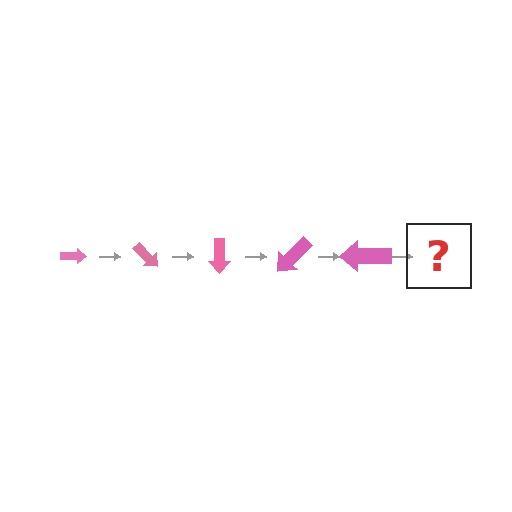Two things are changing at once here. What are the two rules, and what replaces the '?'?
The two rules are that the arrow grows larger each step and it rotates 45 degrees each step. The '?' should be an arrow, larger than the previous one and rotated 225 degrees from the start.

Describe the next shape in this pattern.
It should be an arrow, larger than the previous one and rotated 225 degrees from the start.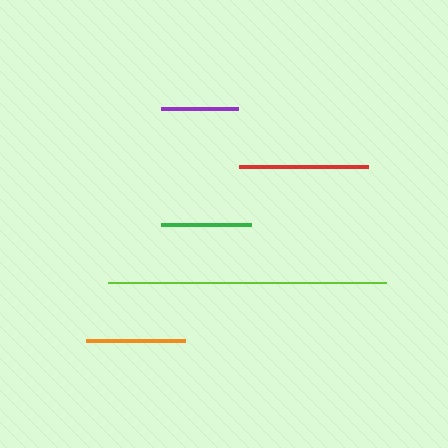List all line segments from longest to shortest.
From longest to shortest: lime, red, orange, green, purple.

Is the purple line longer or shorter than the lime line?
The lime line is longer than the purple line.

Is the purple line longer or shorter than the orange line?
The orange line is longer than the purple line.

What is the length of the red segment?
The red segment is approximately 130 pixels long.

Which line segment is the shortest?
The purple line is the shortest at approximately 77 pixels.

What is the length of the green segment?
The green segment is approximately 91 pixels long.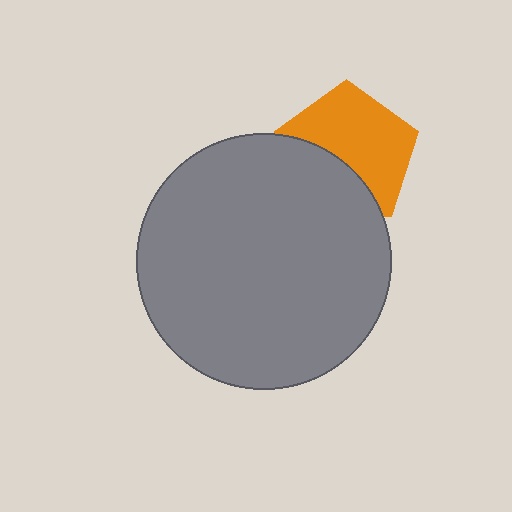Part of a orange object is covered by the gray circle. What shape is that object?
It is a pentagon.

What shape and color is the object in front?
The object in front is a gray circle.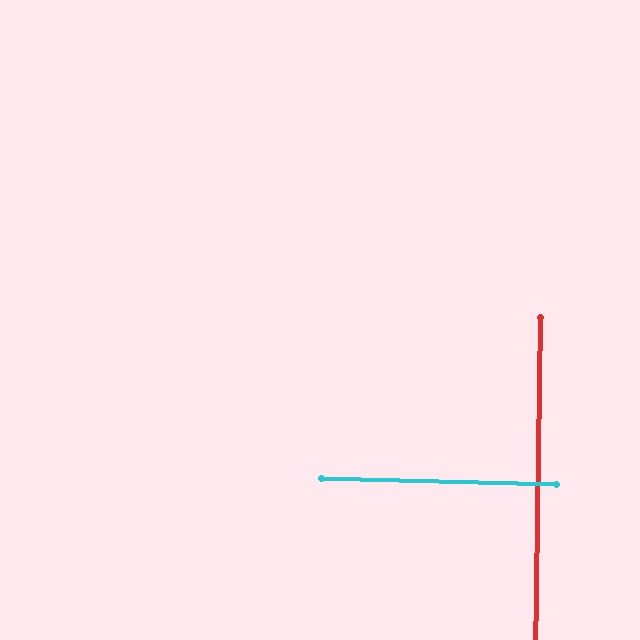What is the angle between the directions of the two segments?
Approximately 90 degrees.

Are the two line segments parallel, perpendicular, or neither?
Perpendicular — they meet at approximately 90°.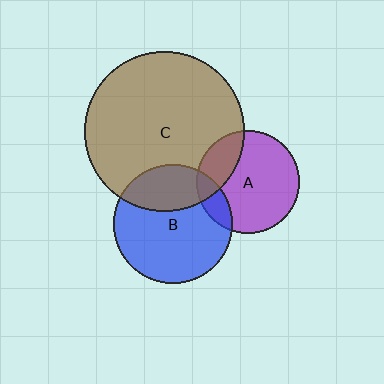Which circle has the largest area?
Circle C (brown).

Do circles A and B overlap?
Yes.